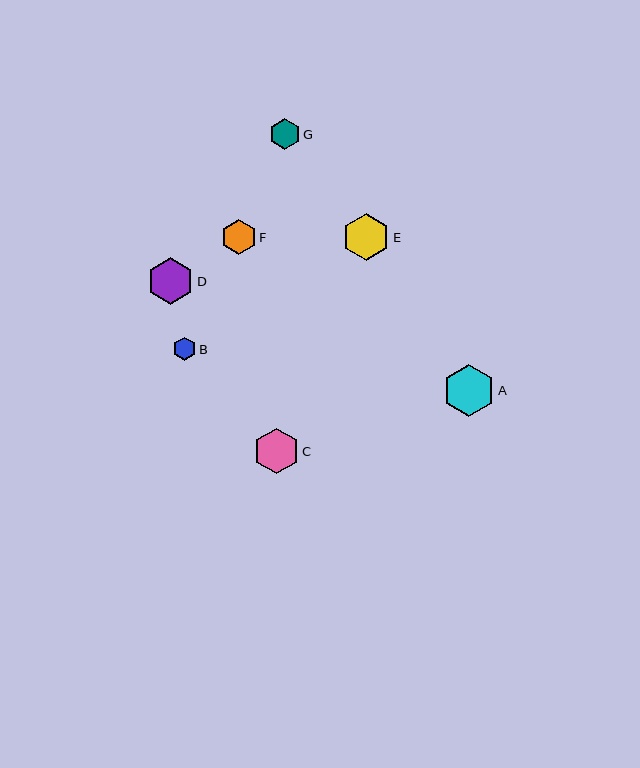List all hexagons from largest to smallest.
From largest to smallest: A, E, D, C, F, G, B.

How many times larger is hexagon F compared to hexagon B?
Hexagon F is approximately 1.5 times the size of hexagon B.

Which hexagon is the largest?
Hexagon A is the largest with a size of approximately 53 pixels.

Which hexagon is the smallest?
Hexagon B is the smallest with a size of approximately 23 pixels.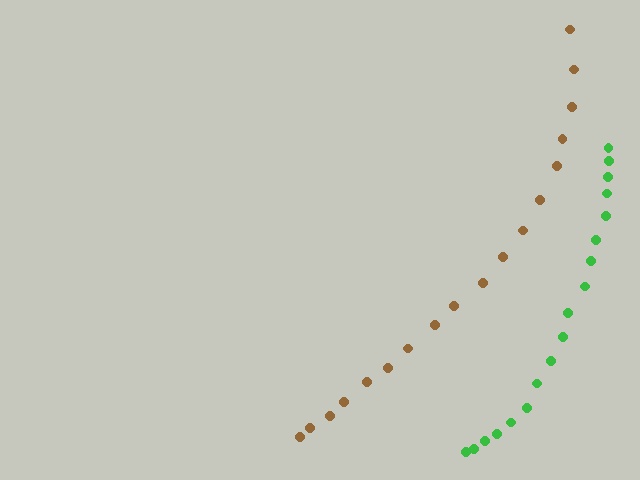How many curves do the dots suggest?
There are 2 distinct paths.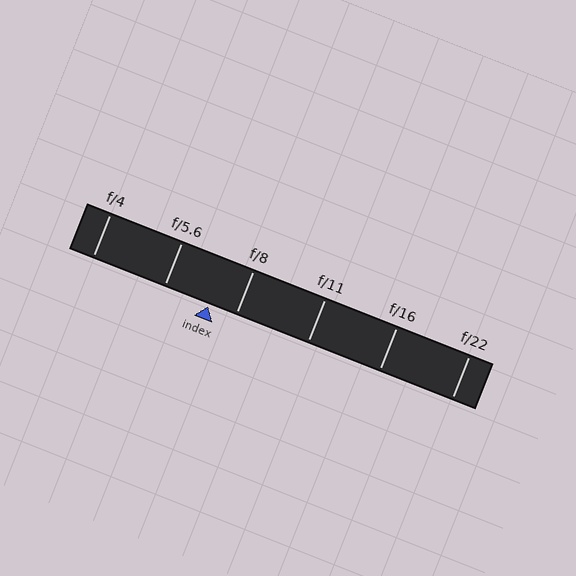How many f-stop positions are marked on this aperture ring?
There are 6 f-stop positions marked.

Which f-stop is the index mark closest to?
The index mark is closest to f/8.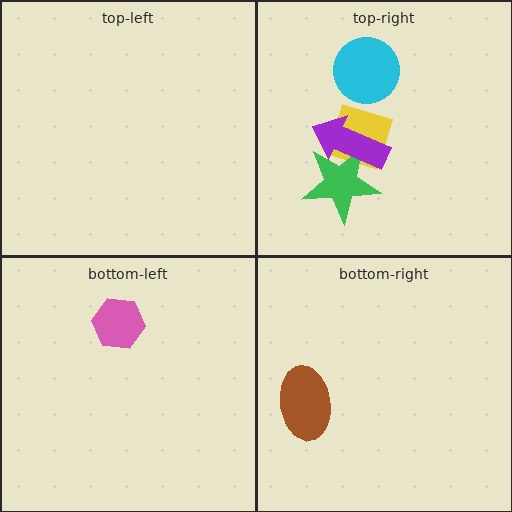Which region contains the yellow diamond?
The top-right region.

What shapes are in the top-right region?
The yellow diamond, the green star, the purple arrow, the cyan circle.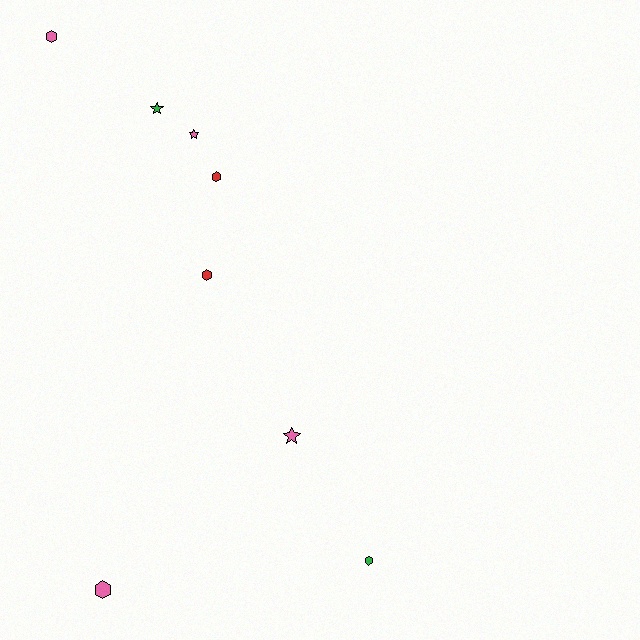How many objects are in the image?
There are 8 objects.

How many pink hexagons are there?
There are 2 pink hexagons.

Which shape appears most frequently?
Hexagon, with 5 objects.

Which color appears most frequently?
Pink, with 4 objects.